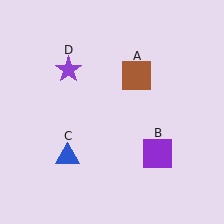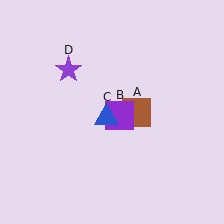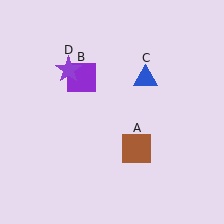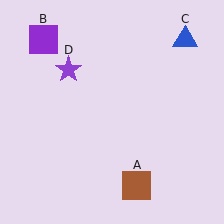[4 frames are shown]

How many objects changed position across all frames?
3 objects changed position: brown square (object A), purple square (object B), blue triangle (object C).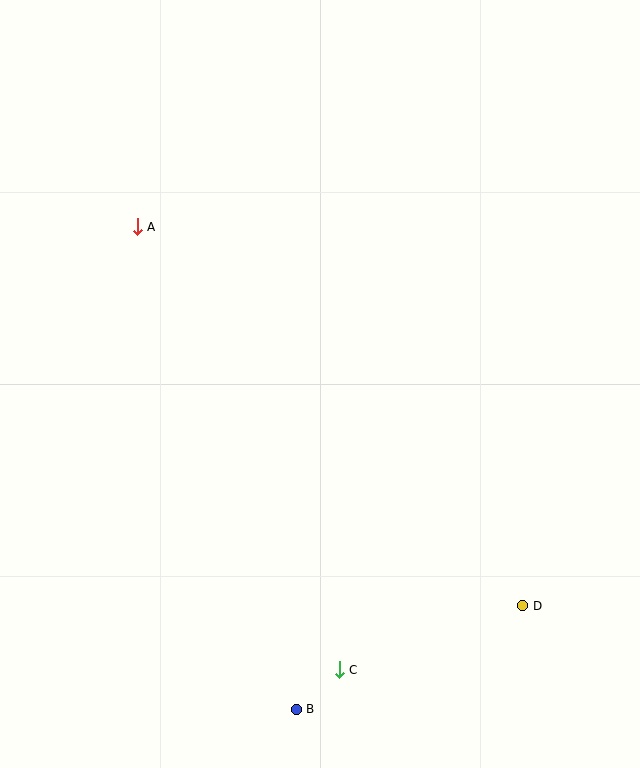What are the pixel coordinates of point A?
Point A is at (137, 227).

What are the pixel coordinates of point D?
Point D is at (523, 606).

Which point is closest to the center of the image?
Point A at (137, 227) is closest to the center.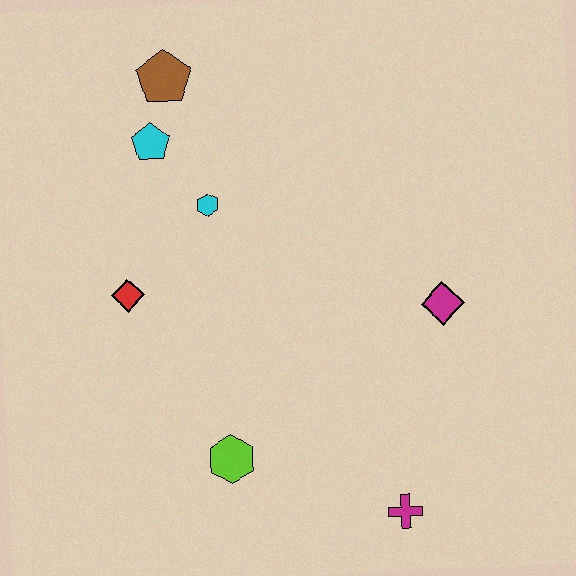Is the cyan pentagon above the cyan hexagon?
Yes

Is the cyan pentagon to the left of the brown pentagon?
Yes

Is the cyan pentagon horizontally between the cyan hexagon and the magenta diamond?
No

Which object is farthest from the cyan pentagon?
The magenta cross is farthest from the cyan pentagon.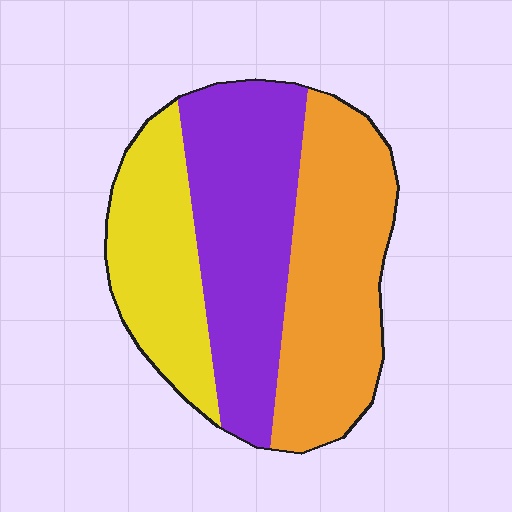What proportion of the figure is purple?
Purple covers 37% of the figure.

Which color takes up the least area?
Yellow, at roughly 25%.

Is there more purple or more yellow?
Purple.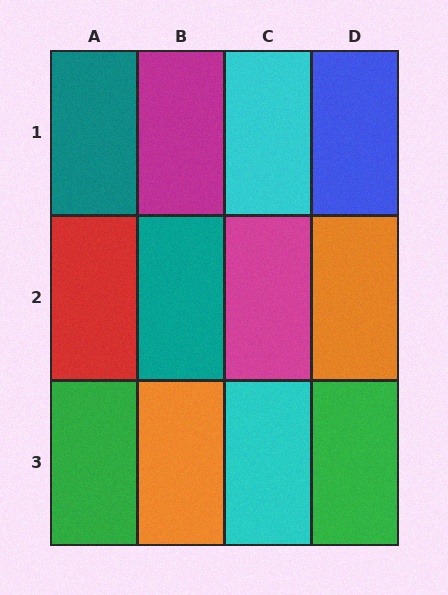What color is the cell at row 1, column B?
Magenta.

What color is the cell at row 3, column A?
Green.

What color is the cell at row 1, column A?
Teal.